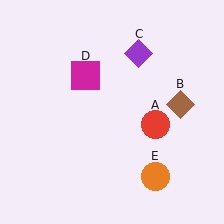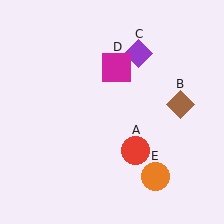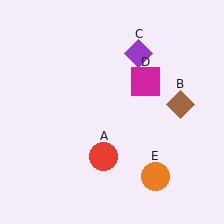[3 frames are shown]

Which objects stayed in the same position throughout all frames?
Brown diamond (object B) and purple diamond (object C) and orange circle (object E) remained stationary.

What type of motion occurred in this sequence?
The red circle (object A), magenta square (object D) rotated clockwise around the center of the scene.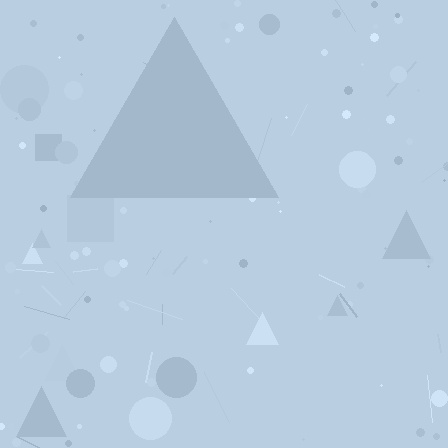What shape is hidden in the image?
A triangle is hidden in the image.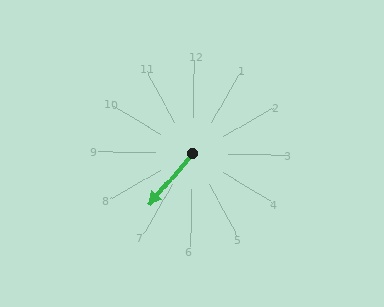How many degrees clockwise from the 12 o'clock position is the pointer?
Approximately 219 degrees.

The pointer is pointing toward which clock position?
Roughly 7 o'clock.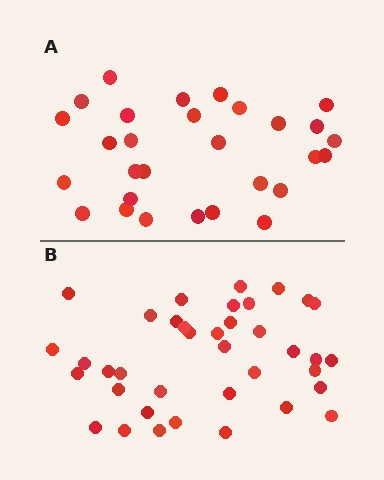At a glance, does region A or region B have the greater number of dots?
Region B (the bottom region) has more dots.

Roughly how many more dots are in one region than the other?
Region B has roughly 8 or so more dots than region A.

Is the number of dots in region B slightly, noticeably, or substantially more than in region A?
Region B has noticeably more, but not dramatically so. The ratio is roughly 1.3 to 1.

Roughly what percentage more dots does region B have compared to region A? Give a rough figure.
About 30% more.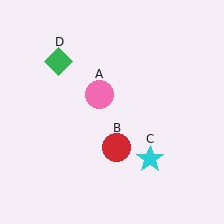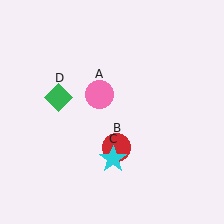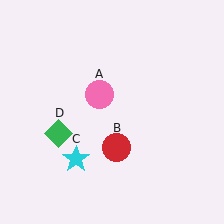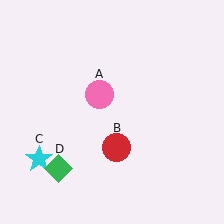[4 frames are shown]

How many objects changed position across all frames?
2 objects changed position: cyan star (object C), green diamond (object D).